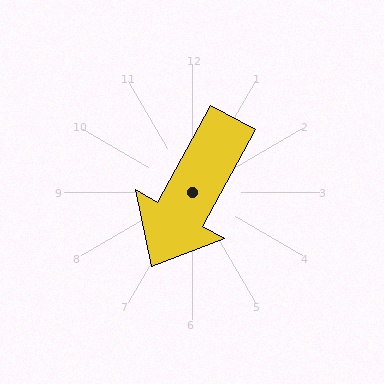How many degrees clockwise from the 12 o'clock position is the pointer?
Approximately 209 degrees.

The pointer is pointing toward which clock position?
Roughly 7 o'clock.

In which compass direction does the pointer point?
Southwest.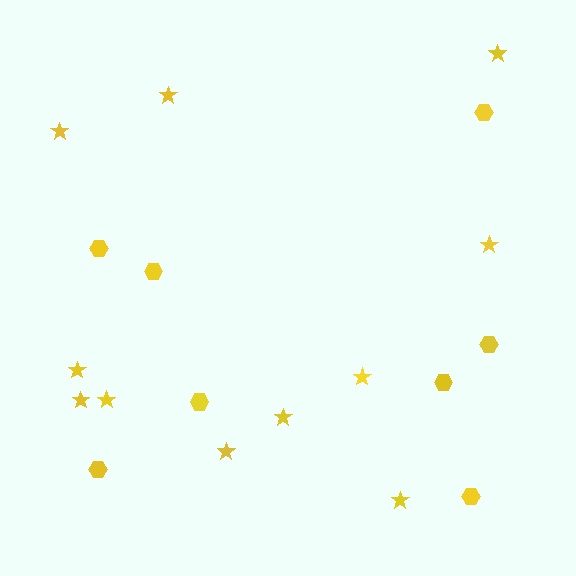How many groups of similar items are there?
There are 2 groups: one group of hexagons (8) and one group of stars (11).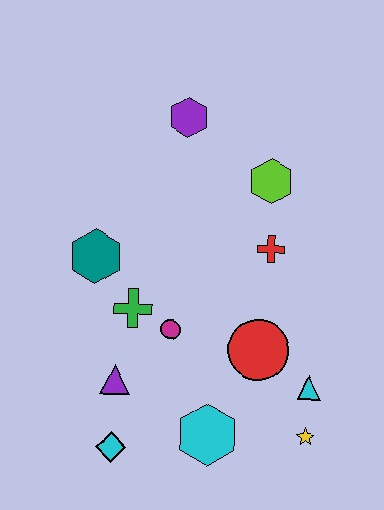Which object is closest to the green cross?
The magenta circle is closest to the green cross.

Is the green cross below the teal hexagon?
Yes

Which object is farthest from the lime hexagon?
The cyan diamond is farthest from the lime hexagon.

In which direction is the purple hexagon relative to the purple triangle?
The purple hexagon is above the purple triangle.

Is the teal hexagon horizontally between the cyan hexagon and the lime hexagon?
No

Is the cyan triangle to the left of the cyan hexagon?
No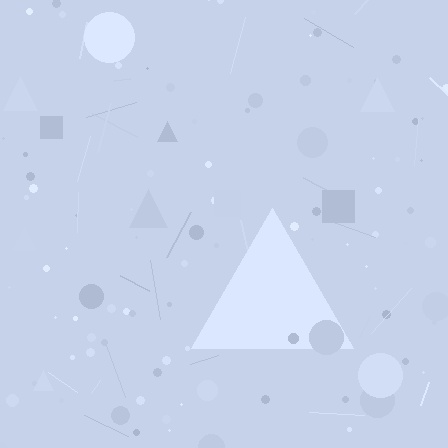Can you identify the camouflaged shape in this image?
The camouflaged shape is a triangle.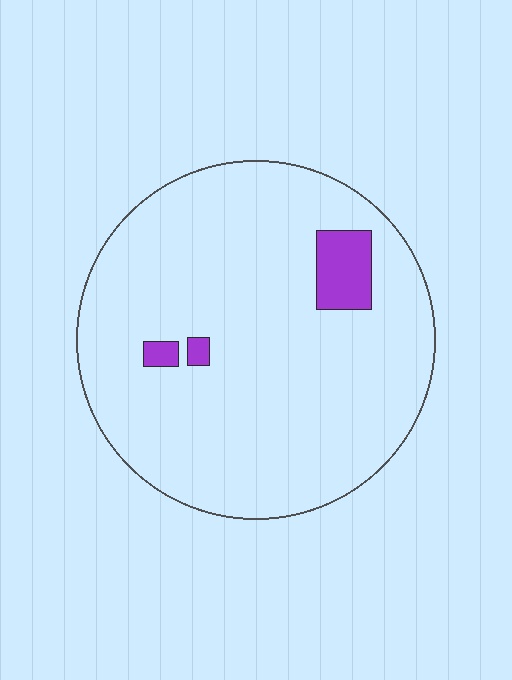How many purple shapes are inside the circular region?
3.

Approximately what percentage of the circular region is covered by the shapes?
Approximately 5%.